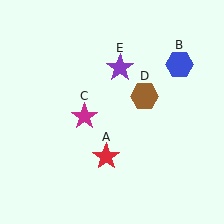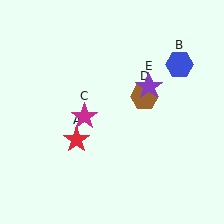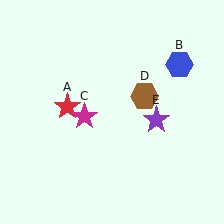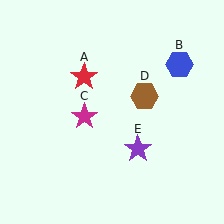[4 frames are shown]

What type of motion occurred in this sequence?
The red star (object A), purple star (object E) rotated clockwise around the center of the scene.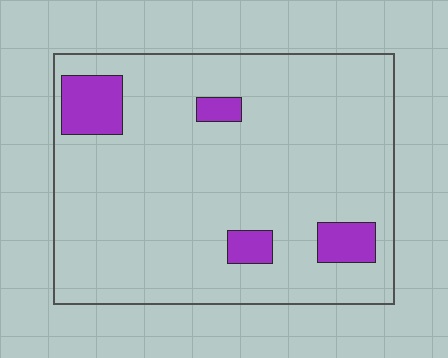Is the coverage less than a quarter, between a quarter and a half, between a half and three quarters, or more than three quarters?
Less than a quarter.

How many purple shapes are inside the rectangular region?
4.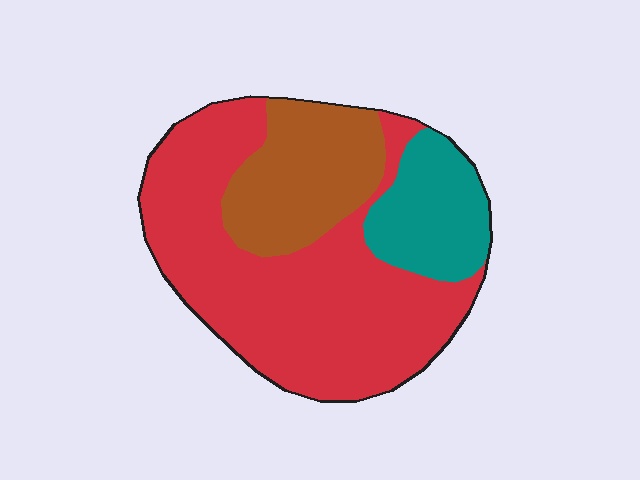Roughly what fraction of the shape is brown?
Brown takes up about one fifth (1/5) of the shape.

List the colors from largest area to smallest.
From largest to smallest: red, brown, teal.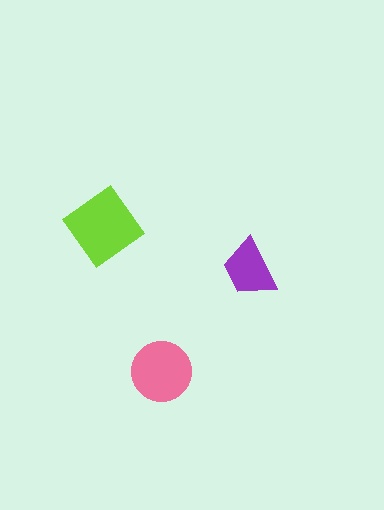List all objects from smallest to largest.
The purple trapezoid, the pink circle, the lime diamond.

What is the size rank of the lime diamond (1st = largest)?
1st.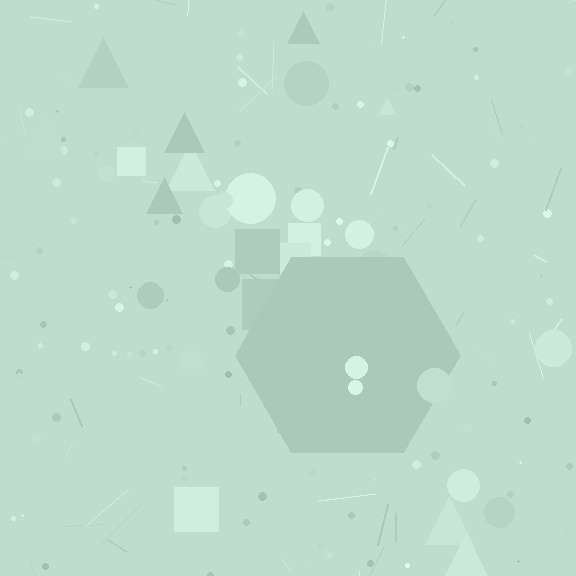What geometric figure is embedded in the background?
A hexagon is embedded in the background.